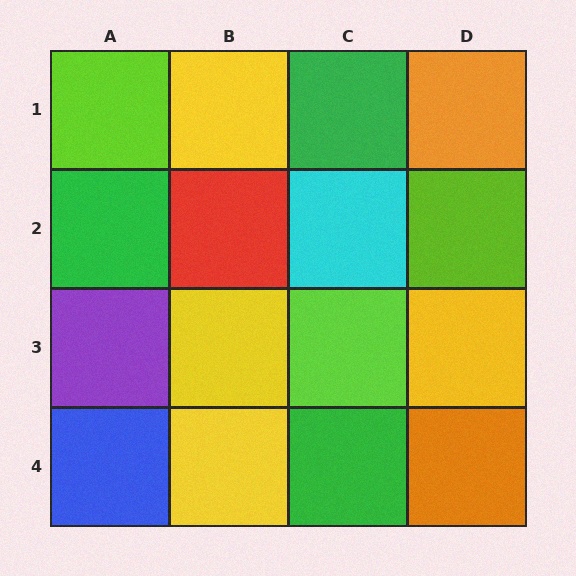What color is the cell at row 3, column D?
Yellow.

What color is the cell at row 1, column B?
Yellow.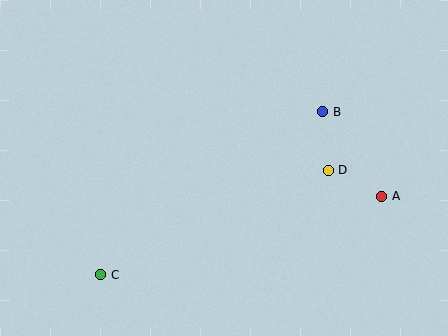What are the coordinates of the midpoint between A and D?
The midpoint between A and D is at (355, 183).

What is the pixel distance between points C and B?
The distance between C and B is 275 pixels.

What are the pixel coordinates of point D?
Point D is at (328, 170).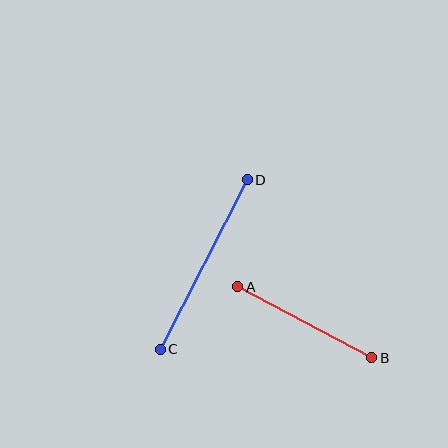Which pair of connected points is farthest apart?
Points C and D are farthest apart.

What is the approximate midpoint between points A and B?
The midpoint is at approximately (305, 322) pixels.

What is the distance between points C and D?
The distance is approximately 191 pixels.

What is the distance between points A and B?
The distance is approximately 152 pixels.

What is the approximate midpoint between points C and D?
The midpoint is at approximately (204, 264) pixels.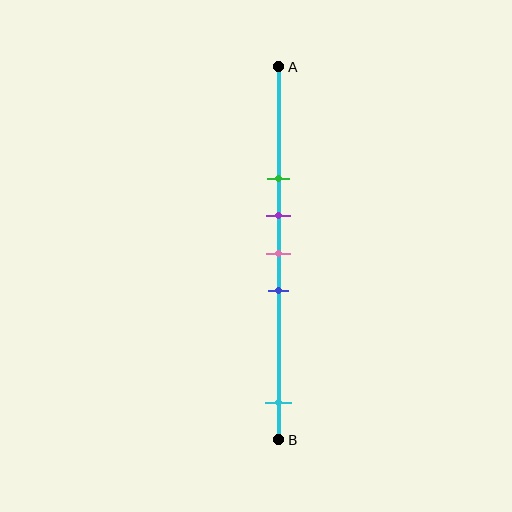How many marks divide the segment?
There are 5 marks dividing the segment.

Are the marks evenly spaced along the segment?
No, the marks are not evenly spaced.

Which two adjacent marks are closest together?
The purple and pink marks are the closest adjacent pair.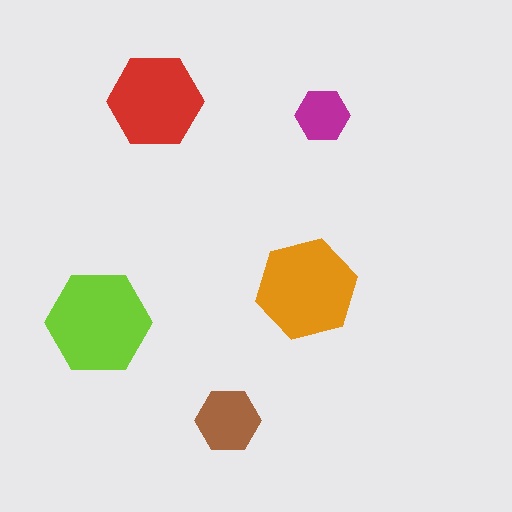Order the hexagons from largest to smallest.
the lime one, the orange one, the red one, the brown one, the magenta one.